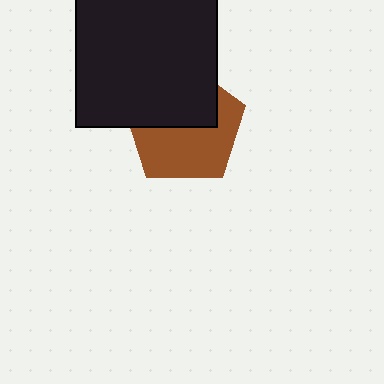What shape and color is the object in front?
The object in front is a black square.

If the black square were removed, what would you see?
You would see the complete brown pentagon.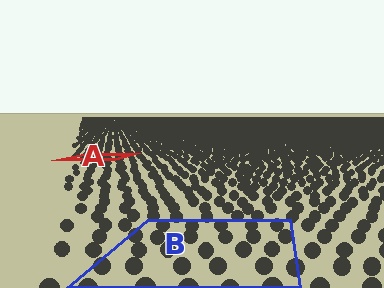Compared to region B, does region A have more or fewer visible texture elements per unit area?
Region A has more texture elements per unit area — they are packed more densely because it is farther away.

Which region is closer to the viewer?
Region B is closer. The texture elements there are larger and more spread out.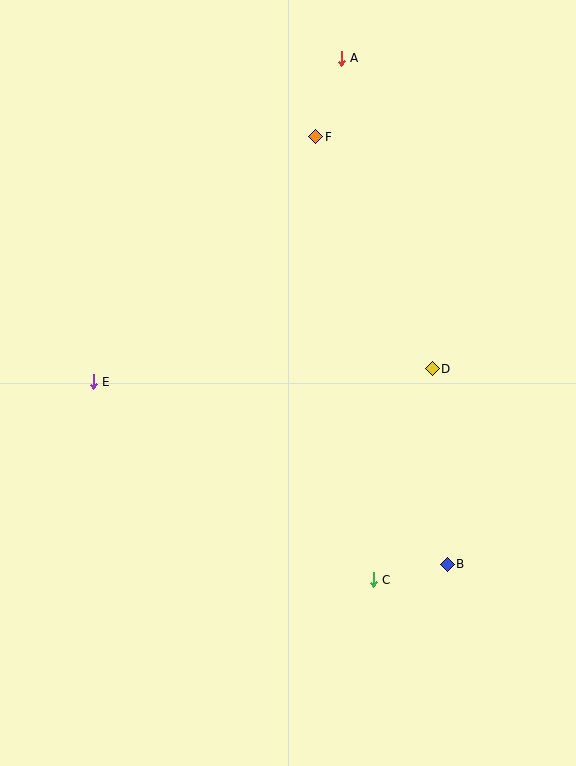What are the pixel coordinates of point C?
Point C is at (373, 580).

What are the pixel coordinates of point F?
Point F is at (316, 137).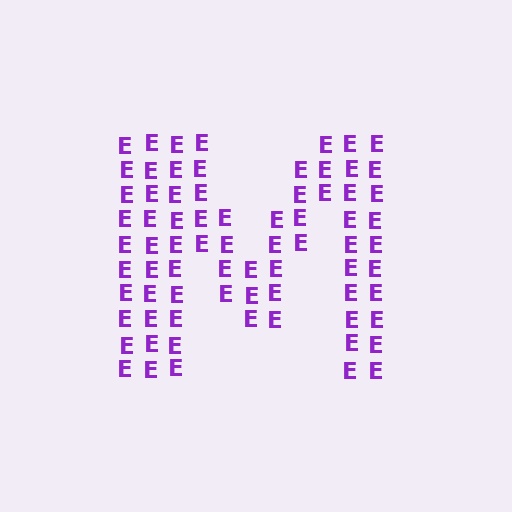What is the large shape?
The large shape is the letter M.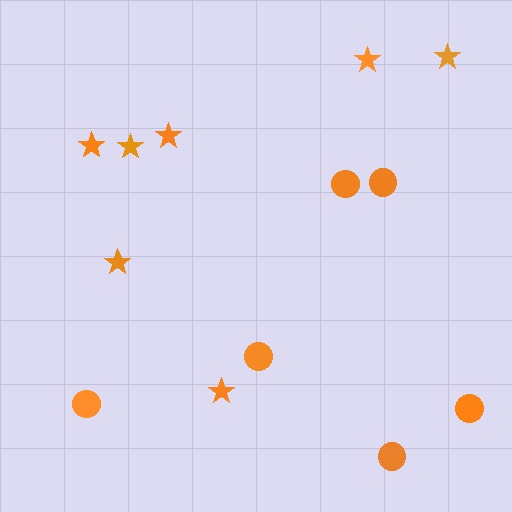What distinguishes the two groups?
There are 2 groups: one group of circles (6) and one group of stars (7).